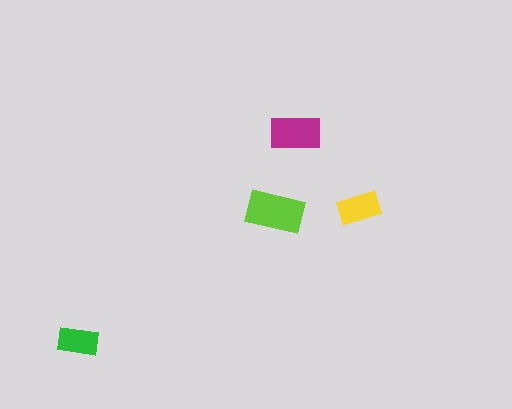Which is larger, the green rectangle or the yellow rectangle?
The yellow one.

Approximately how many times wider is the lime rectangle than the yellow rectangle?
About 1.5 times wider.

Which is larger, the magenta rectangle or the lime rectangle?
The lime one.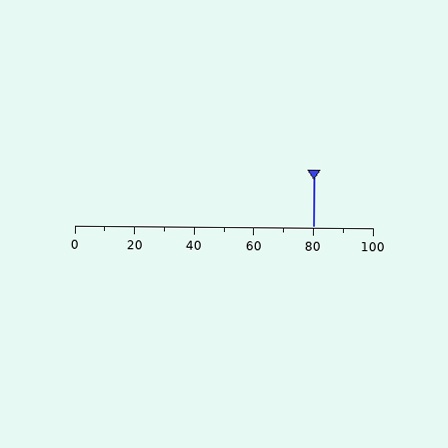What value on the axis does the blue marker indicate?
The marker indicates approximately 80.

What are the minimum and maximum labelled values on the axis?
The axis runs from 0 to 100.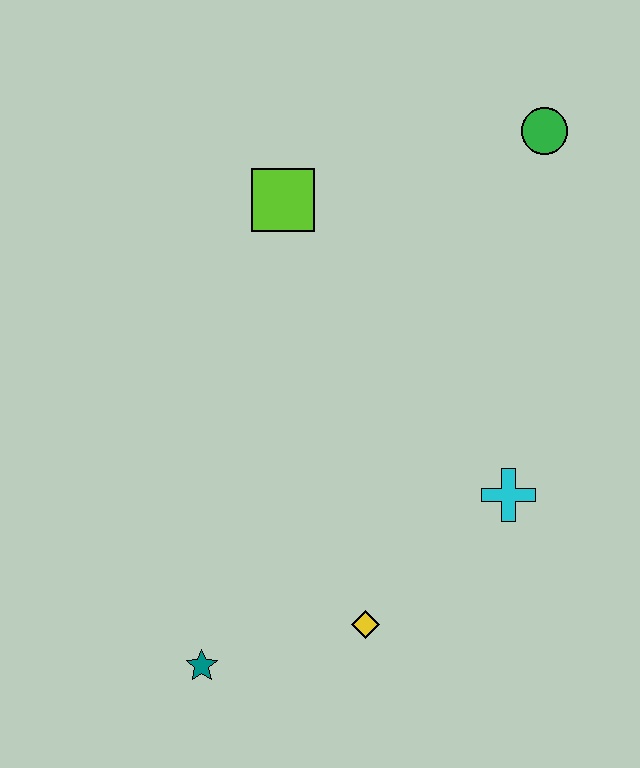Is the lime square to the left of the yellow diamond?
Yes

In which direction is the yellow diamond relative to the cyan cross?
The yellow diamond is to the left of the cyan cross.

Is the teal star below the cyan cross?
Yes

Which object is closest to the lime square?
The green circle is closest to the lime square.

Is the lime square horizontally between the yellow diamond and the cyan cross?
No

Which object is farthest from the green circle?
The teal star is farthest from the green circle.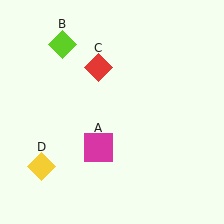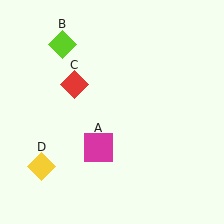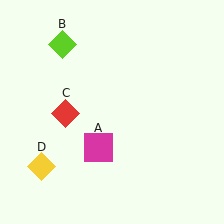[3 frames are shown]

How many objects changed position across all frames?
1 object changed position: red diamond (object C).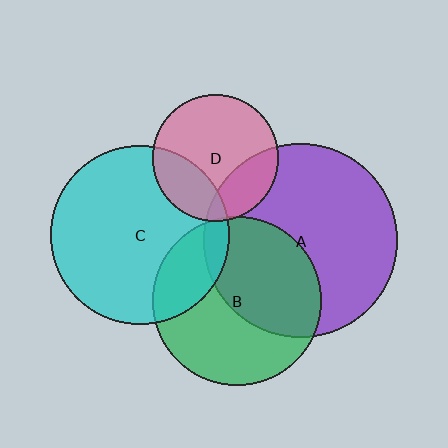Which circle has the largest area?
Circle A (purple).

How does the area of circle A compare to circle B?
Approximately 1.3 times.